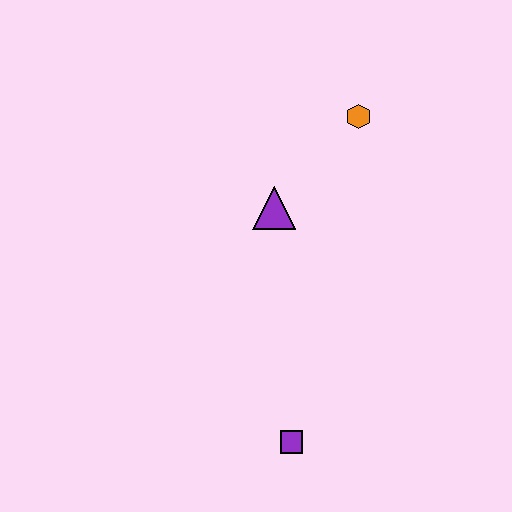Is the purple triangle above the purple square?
Yes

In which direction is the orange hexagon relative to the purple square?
The orange hexagon is above the purple square.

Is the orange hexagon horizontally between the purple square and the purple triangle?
No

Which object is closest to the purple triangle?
The orange hexagon is closest to the purple triangle.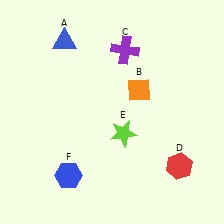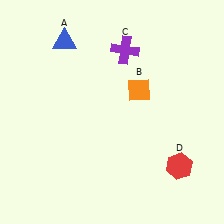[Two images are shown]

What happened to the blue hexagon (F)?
The blue hexagon (F) was removed in Image 2. It was in the bottom-left area of Image 1.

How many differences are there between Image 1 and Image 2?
There are 2 differences between the two images.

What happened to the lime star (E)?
The lime star (E) was removed in Image 2. It was in the bottom-right area of Image 1.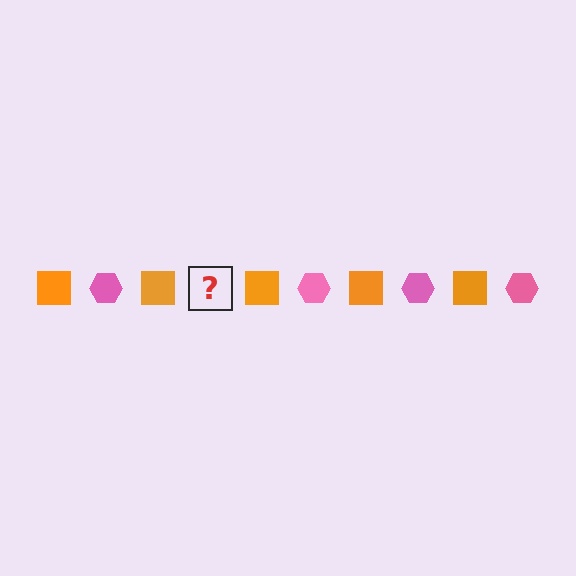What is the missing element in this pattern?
The missing element is a pink hexagon.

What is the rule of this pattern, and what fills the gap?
The rule is that the pattern alternates between orange square and pink hexagon. The gap should be filled with a pink hexagon.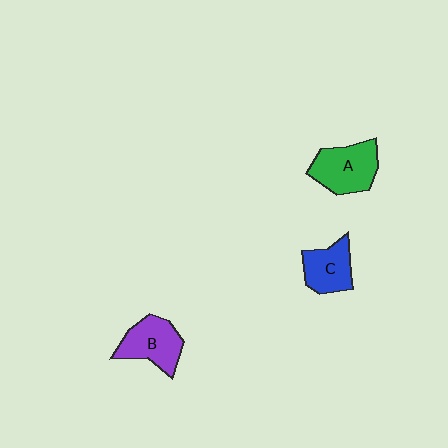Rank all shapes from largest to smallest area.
From largest to smallest: A (green), B (purple), C (blue).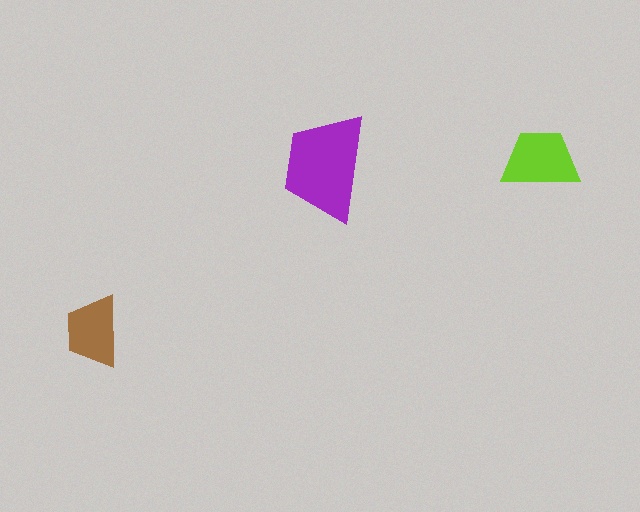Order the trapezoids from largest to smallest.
the purple one, the lime one, the brown one.